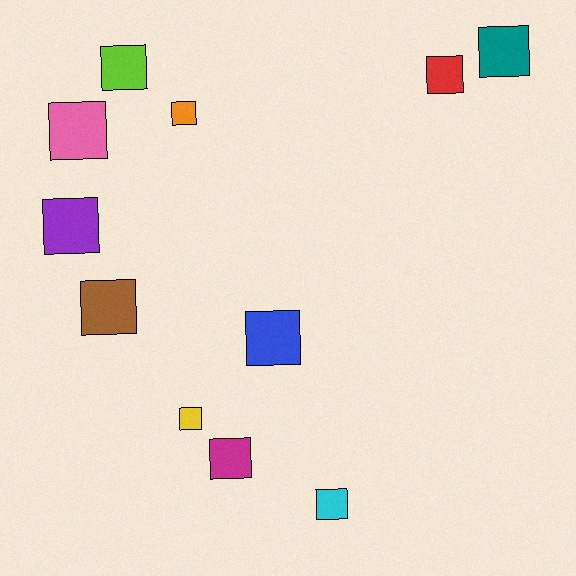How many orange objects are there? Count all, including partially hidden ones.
There is 1 orange object.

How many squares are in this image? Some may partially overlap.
There are 11 squares.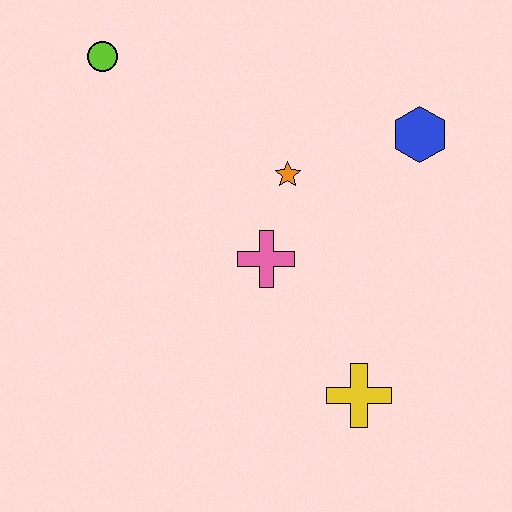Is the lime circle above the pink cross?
Yes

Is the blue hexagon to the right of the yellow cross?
Yes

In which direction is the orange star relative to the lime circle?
The orange star is to the right of the lime circle.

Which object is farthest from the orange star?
The yellow cross is farthest from the orange star.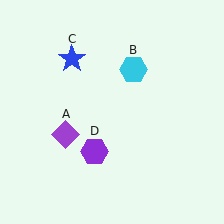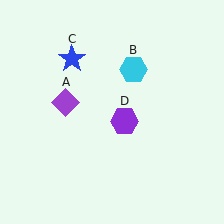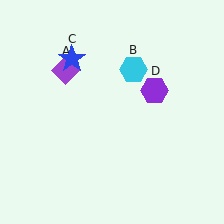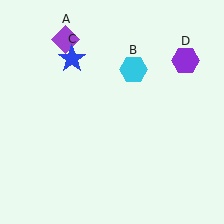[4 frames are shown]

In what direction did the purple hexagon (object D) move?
The purple hexagon (object D) moved up and to the right.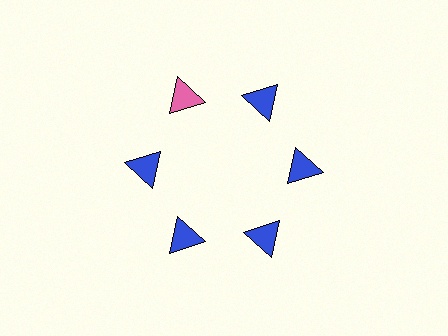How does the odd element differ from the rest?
It has a different color: pink instead of blue.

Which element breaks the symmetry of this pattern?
The pink triangle at roughly the 11 o'clock position breaks the symmetry. All other shapes are blue triangles.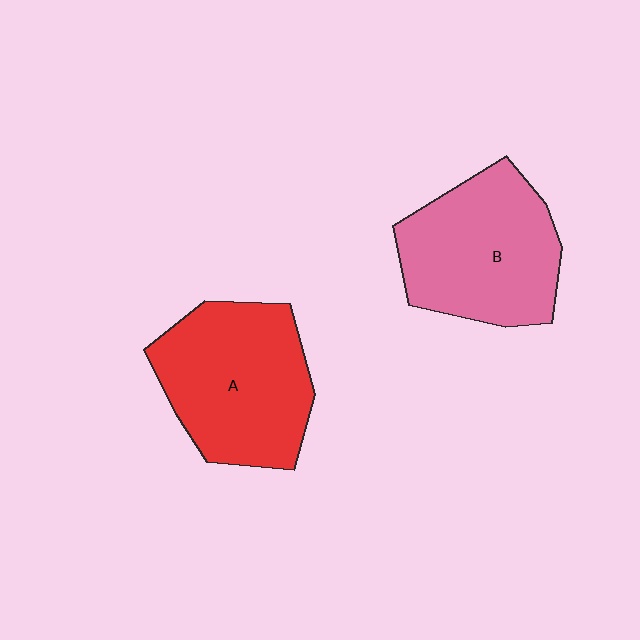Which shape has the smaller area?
Shape B (pink).